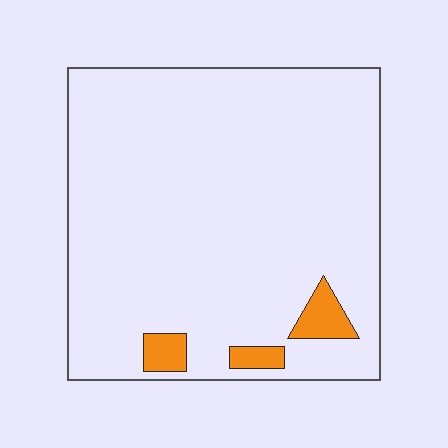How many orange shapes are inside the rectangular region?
3.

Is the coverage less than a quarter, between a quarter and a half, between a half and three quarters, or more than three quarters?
Less than a quarter.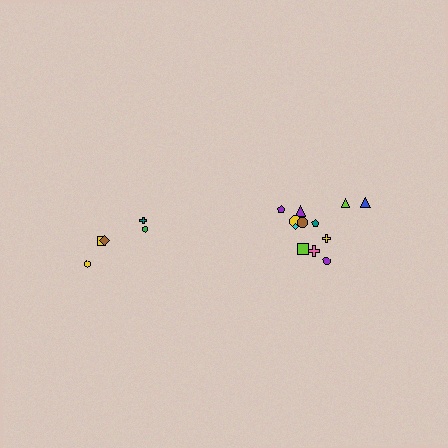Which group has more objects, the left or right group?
The right group.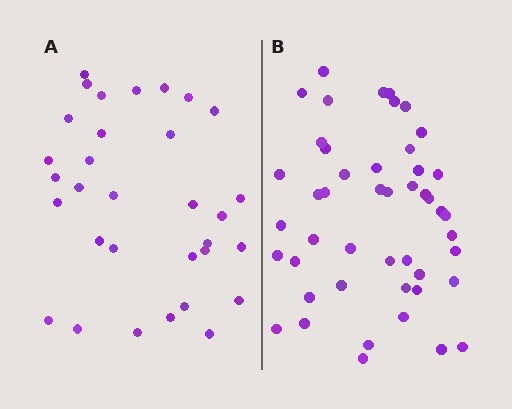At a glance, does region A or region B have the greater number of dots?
Region B (the right region) has more dots.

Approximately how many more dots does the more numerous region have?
Region B has approximately 15 more dots than region A.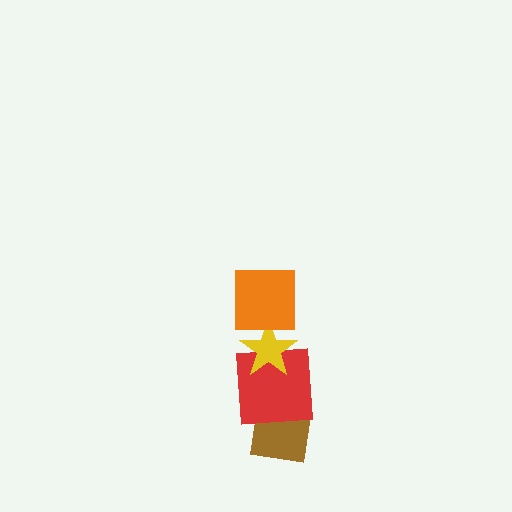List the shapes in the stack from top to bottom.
From top to bottom: the orange square, the yellow star, the red square, the brown square.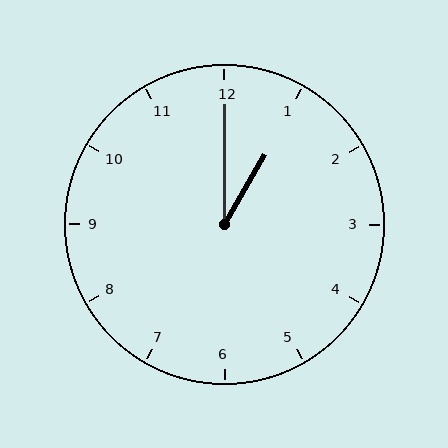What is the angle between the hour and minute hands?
Approximately 30 degrees.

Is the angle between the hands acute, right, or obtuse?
It is acute.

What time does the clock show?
1:00.